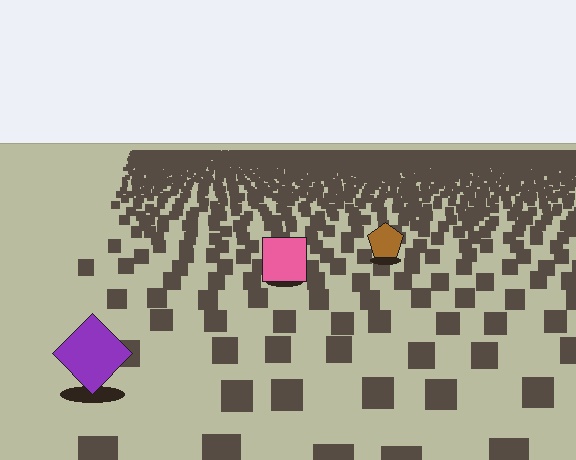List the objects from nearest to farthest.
From nearest to farthest: the purple diamond, the pink square, the brown pentagon.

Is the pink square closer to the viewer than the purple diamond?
No. The purple diamond is closer — you can tell from the texture gradient: the ground texture is coarser near it.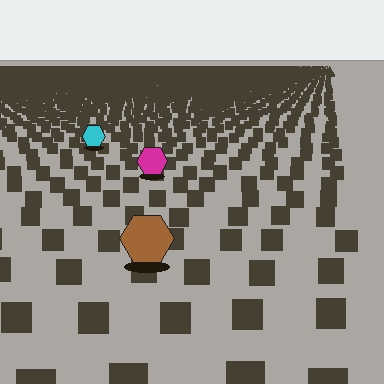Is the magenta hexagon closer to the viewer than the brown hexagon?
No. The brown hexagon is closer — you can tell from the texture gradient: the ground texture is coarser near it.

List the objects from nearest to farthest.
From nearest to farthest: the brown hexagon, the magenta hexagon, the cyan hexagon.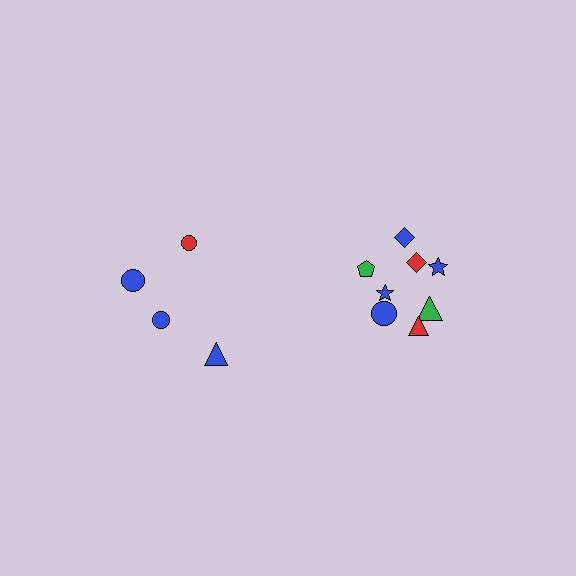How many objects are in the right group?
There are 8 objects.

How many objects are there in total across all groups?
There are 12 objects.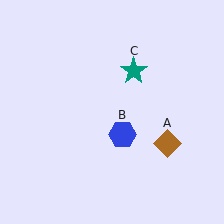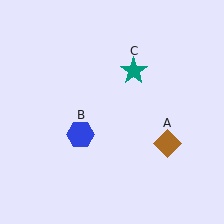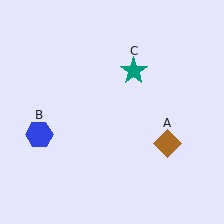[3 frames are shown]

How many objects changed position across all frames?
1 object changed position: blue hexagon (object B).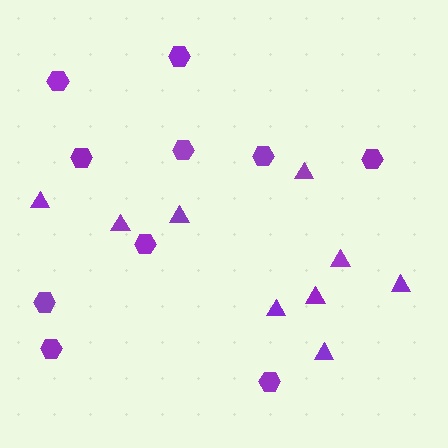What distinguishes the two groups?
There are 2 groups: one group of hexagons (10) and one group of triangles (9).